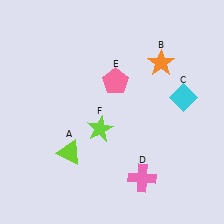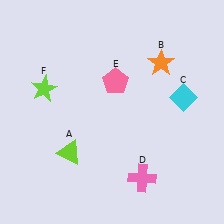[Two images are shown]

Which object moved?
The lime star (F) moved left.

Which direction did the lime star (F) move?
The lime star (F) moved left.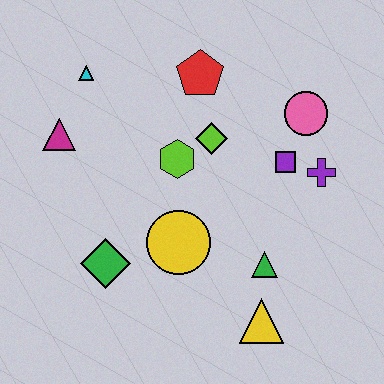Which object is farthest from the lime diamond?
The yellow triangle is farthest from the lime diamond.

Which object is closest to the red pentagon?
The lime diamond is closest to the red pentagon.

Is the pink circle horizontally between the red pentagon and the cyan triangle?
No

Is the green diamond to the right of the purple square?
No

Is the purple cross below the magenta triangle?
Yes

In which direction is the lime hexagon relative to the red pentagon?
The lime hexagon is below the red pentagon.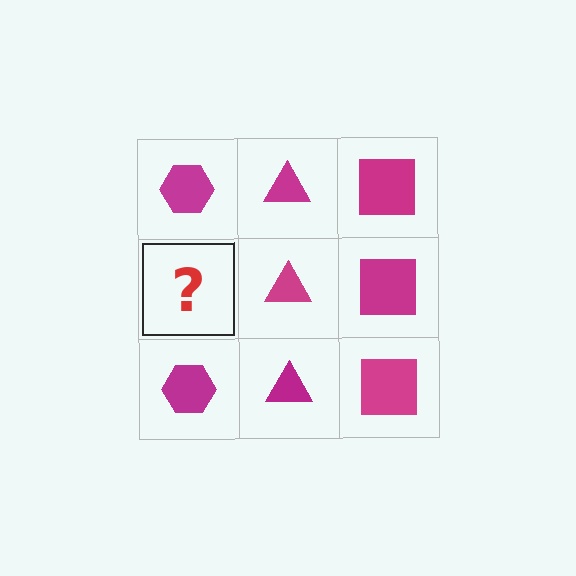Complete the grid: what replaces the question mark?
The question mark should be replaced with a magenta hexagon.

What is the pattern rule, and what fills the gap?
The rule is that each column has a consistent shape. The gap should be filled with a magenta hexagon.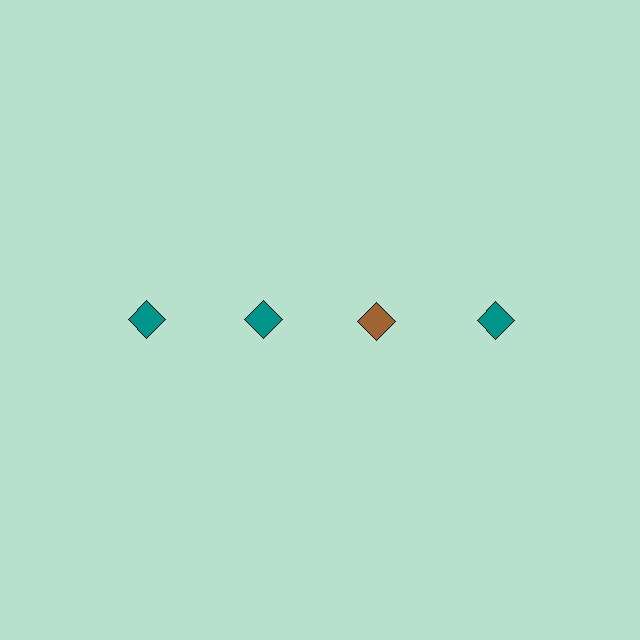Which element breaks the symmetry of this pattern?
The brown diamond in the top row, center column breaks the symmetry. All other shapes are teal diamonds.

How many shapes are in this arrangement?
There are 4 shapes arranged in a grid pattern.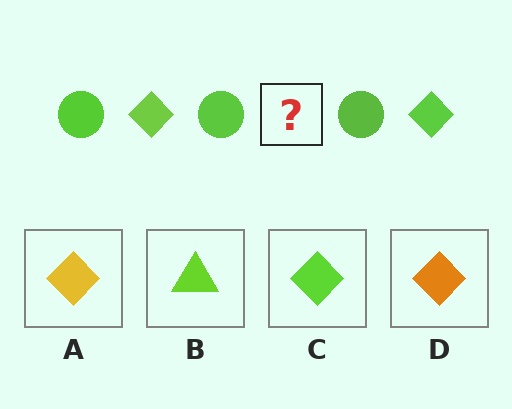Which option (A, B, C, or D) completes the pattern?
C.